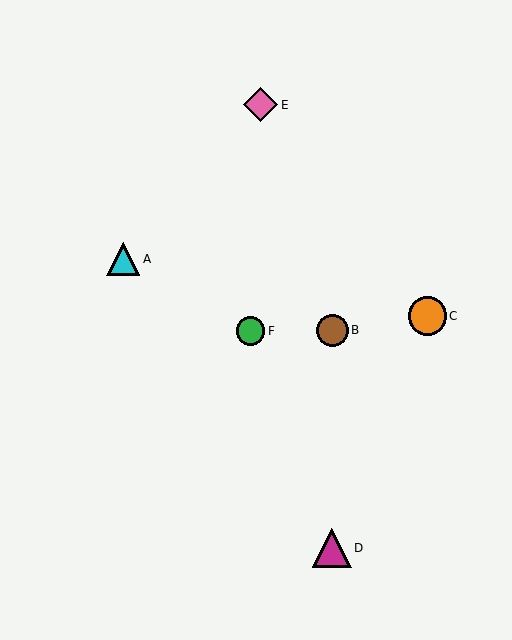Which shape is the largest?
The magenta triangle (labeled D) is the largest.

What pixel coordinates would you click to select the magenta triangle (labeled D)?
Click at (332, 548) to select the magenta triangle D.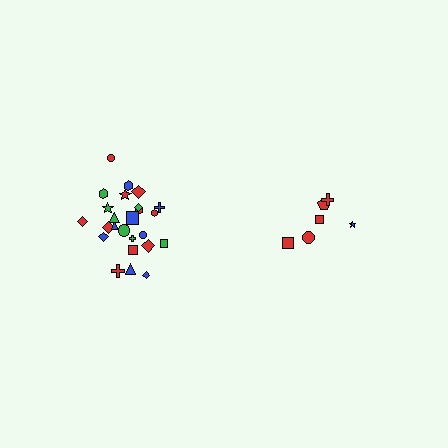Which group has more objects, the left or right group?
The left group.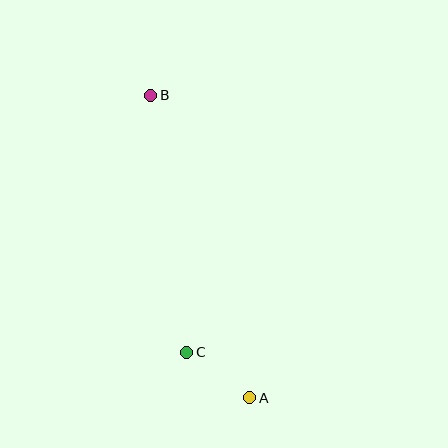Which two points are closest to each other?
Points A and C are closest to each other.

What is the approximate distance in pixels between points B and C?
The distance between B and C is approximately 260 pixels.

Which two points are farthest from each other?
Points A and B are farthest from each other.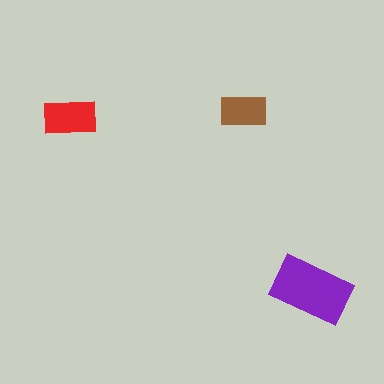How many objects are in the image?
There are 3 objects in the image.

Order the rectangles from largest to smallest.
the purple one, the red one, the brown one.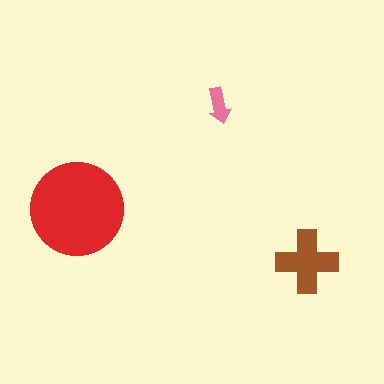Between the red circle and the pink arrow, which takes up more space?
The red circle.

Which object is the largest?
The red circle.